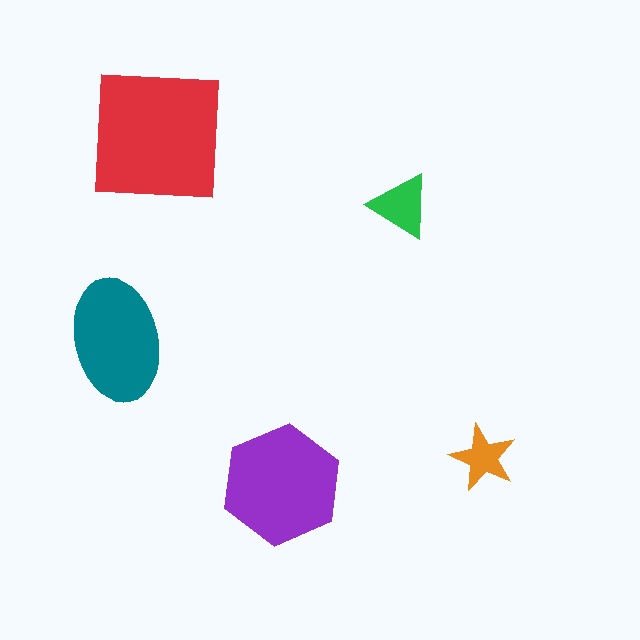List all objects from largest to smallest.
The red square, the purple hexagon, the teal ellipse, the green triangle, the orange star.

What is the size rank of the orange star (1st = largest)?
5th.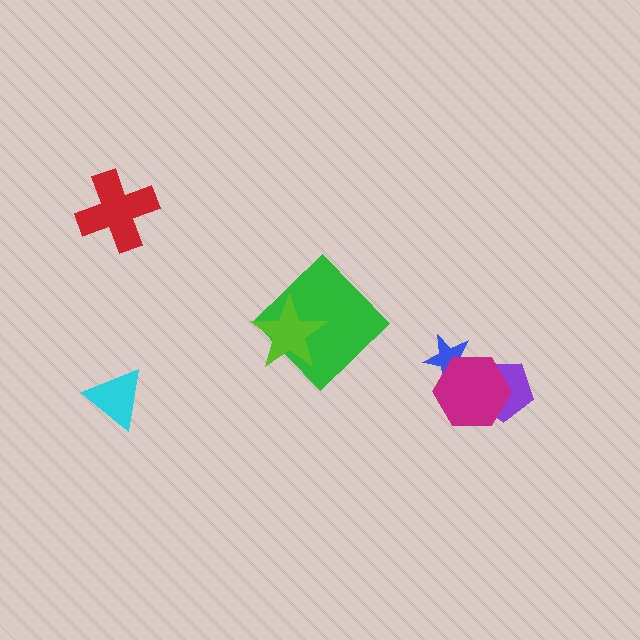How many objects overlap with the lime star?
1 object overlaps with the lime star.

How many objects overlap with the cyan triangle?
0 objects overlap with the cyan triangle.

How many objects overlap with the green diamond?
1 object overlaps with the green diamond.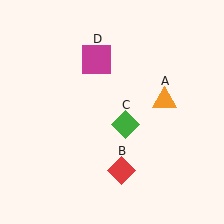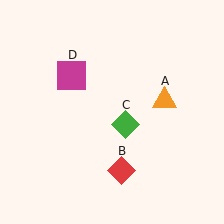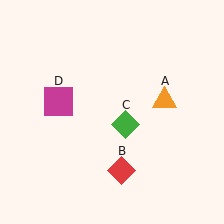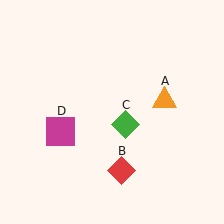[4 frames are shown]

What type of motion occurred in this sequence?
The magenta square (object D) rotated counterclockwise around the center of the scene.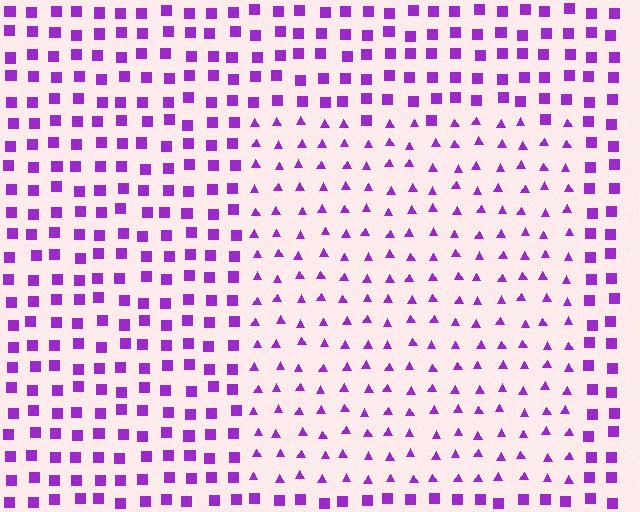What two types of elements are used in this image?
The image uses triangles inside the rectangle region and squares outside it.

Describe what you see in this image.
The image is filled with small purple elements arranged in a uniform grid. A rectangle-shaped region contains triangles, while the surrounding area contains squares. The boundary is defined purely by the change in element shape.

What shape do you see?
I see a rectangle.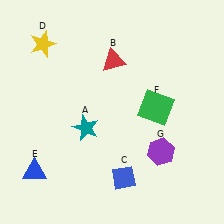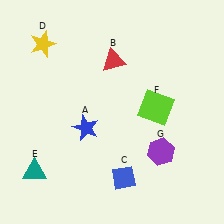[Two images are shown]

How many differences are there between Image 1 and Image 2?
There are 3 differences between the two images.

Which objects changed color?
A changed from teal to blue. E changed from blue to teal. F changed from green to lime.